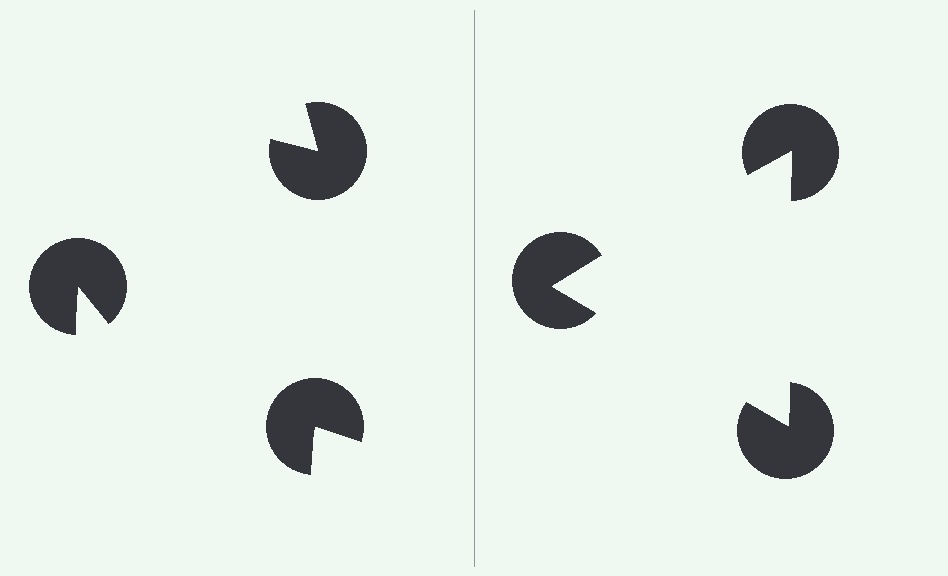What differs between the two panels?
The pac-man discs are positioned identically on both sides; only the wedge orientations differ. On the right they align to a triangle; on the left they are misaligned.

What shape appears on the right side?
An illusory triangle.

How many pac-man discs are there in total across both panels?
6 — 3 on each side.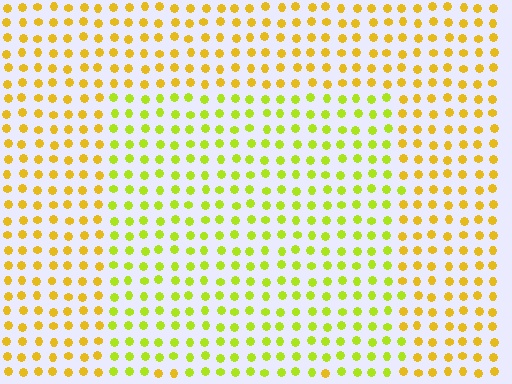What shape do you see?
I see a rectangle.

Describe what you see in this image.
The image is filled with small yellow elements in a uniform arrangement. A rectangle-shaped region is visible where the elements are tinted to a slightly different hue, forming a subtle color boundary.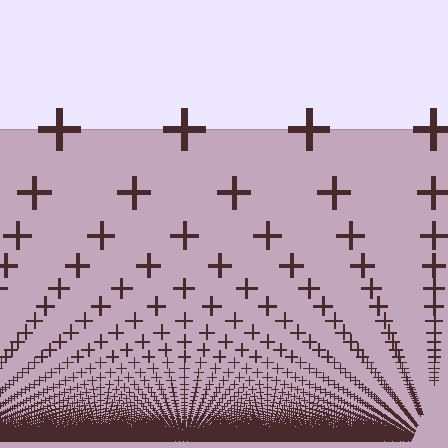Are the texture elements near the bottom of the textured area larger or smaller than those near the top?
Smaller. The gradient is inverted — elements near the bottom are smaller and denser.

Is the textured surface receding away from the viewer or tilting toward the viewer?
The surface appears to tilt toward the viewer. Texture elements get larger and sparser toward the top.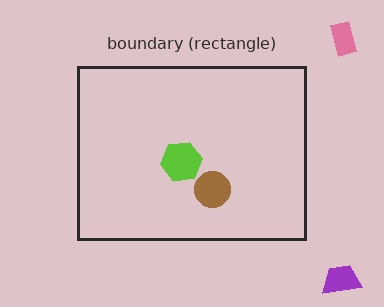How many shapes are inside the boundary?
2 inside, 2 outside.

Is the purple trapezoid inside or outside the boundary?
Outside.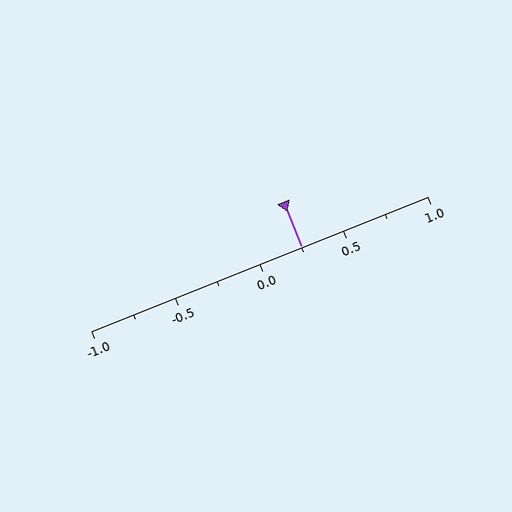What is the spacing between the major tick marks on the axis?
The major ticks are spaced 0.5 apart.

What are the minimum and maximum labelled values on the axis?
The axis runs from -1.0 to 1.0.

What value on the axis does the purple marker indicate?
The marker indicates approximately 0.25.